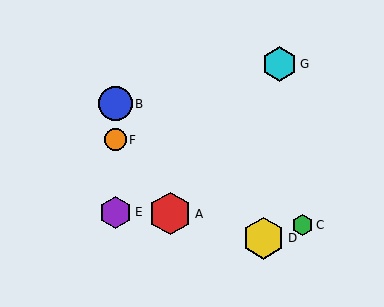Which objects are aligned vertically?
Objects B, E, F are aligned vertically.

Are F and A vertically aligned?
No, F is at x≈115 and A is at x≈170.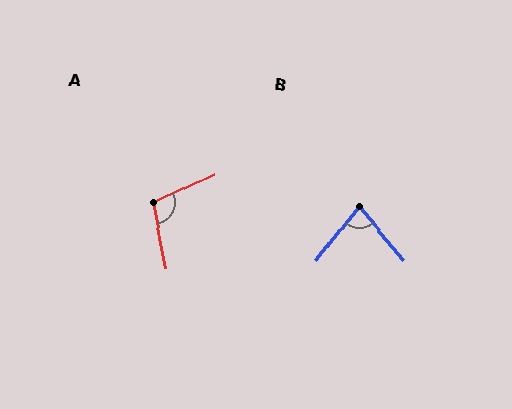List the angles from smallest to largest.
B (78°), A (104°).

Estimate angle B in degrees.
Approximately 78 degrees.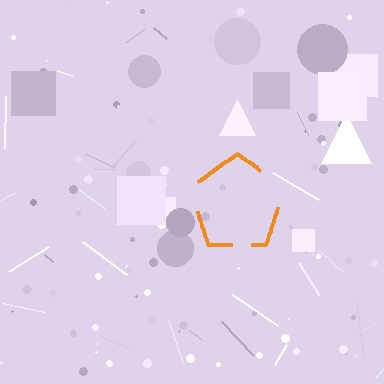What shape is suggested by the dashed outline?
The dashed outline suggests a pentagon.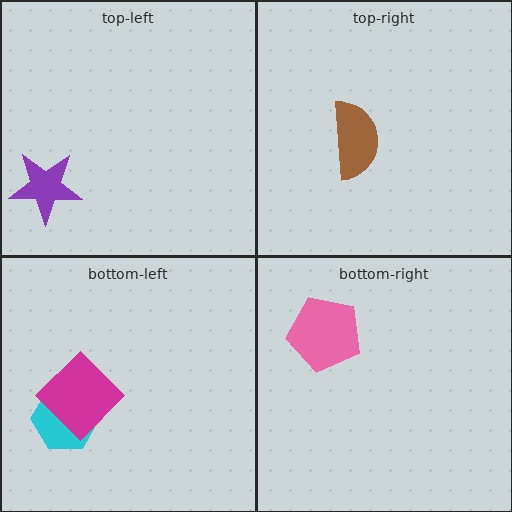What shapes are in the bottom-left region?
The cyan hexagon, the magenta diamond.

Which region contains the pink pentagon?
The bottom-right region.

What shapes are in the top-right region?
The brown semicircle.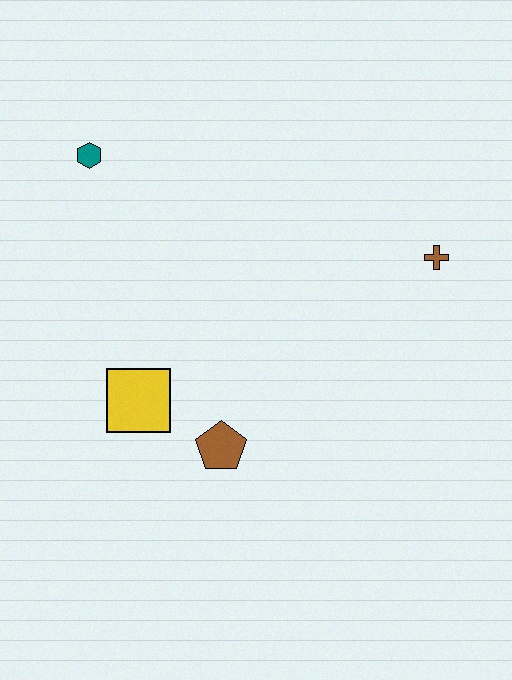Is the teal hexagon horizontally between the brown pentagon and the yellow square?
No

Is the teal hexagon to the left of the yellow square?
Yes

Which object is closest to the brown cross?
The brown pentagon is closest to the brown cross.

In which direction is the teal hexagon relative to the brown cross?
The teal hexagon is to the left of the brown cross.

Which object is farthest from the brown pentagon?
The teal hexagon is farthest from the brown pentagon.